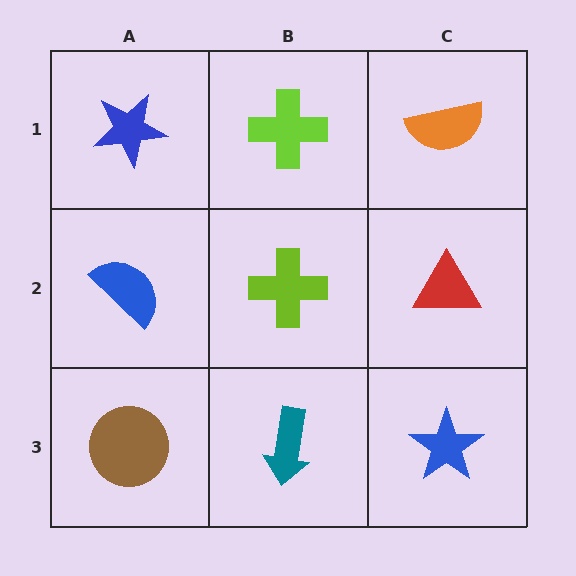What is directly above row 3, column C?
A red triangle.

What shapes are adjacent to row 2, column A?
A blue star (row 1, column A), a brown circle (row 3, column A), a lime cross (row 2, column B).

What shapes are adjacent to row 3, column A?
A blue semicircle (row 2, column A), a teal arrow (row 3, column B).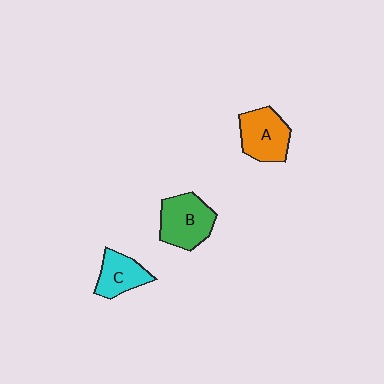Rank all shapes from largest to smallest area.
From largest to smallest: B (green), A (orange), C (cyan).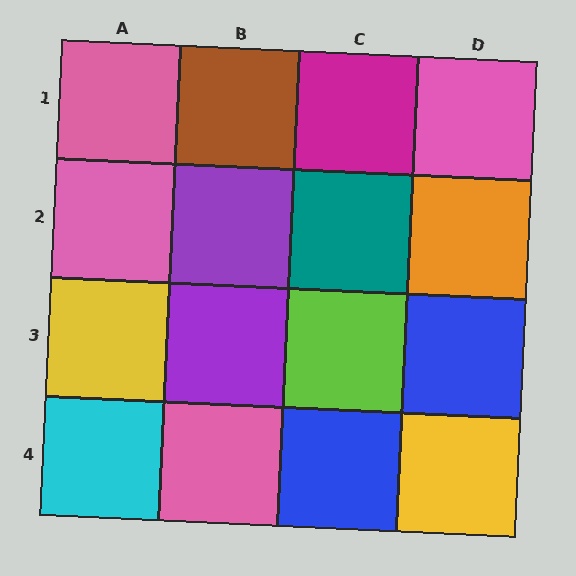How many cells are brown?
1 cell is brown.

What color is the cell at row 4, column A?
Cyan.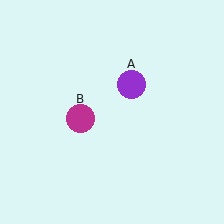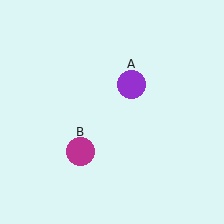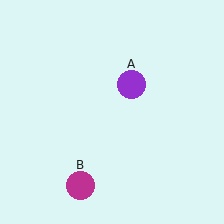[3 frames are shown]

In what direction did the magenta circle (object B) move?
The magenta circle (object B) moved down.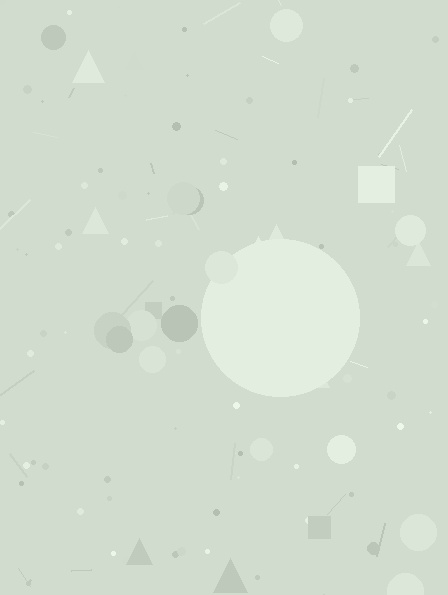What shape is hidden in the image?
A circle is hidden in the image.